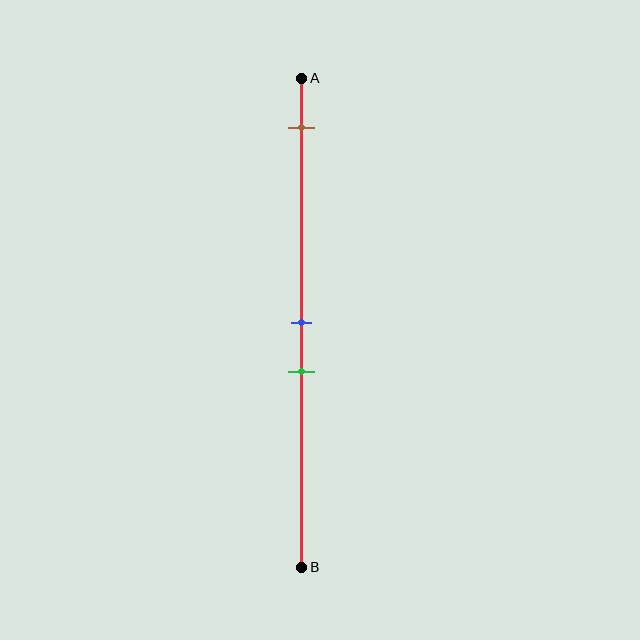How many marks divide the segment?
There are 3 marks dividing the segment.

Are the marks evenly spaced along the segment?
No, the marks are not evenly spaced.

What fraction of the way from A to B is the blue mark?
The blue mark is approximately 50% (0.5) of the way from A to B.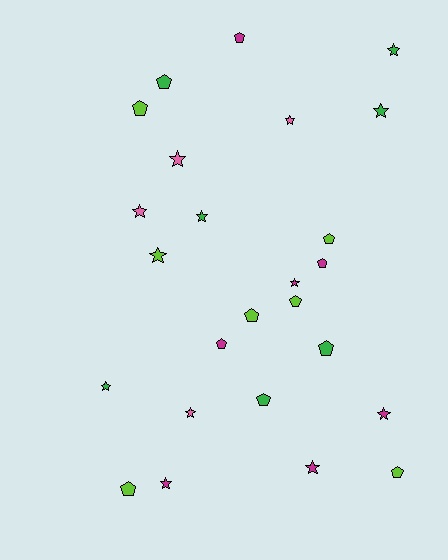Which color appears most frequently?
Green, with 7 objects.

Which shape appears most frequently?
Star, with 13 objects.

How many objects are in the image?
There are 25 objects.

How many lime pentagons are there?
There are 6 lime pentagons.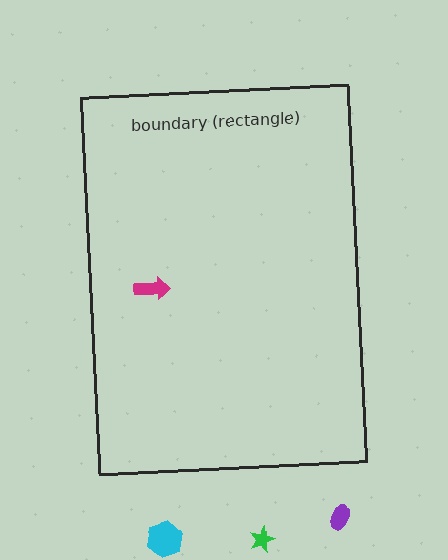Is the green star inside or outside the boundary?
Outside.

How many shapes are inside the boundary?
1 inside, 3 outside.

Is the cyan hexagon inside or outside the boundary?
Outside.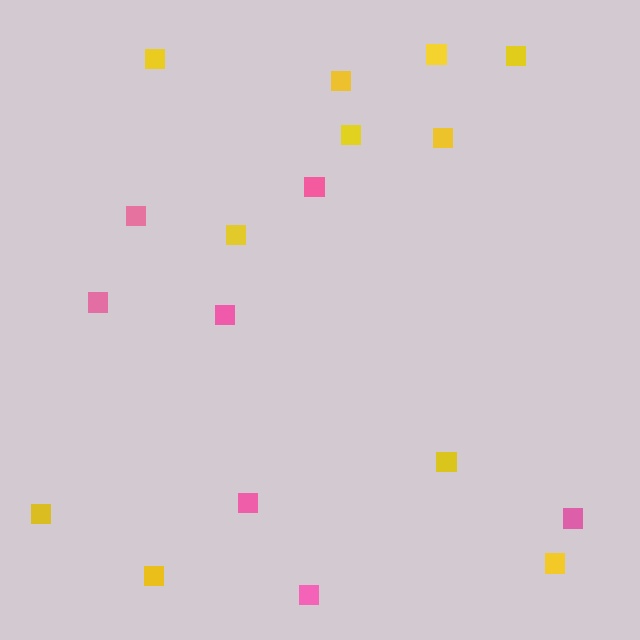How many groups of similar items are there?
There are 2 groups: one group of yellow squares (11) and one group of pink squares (7).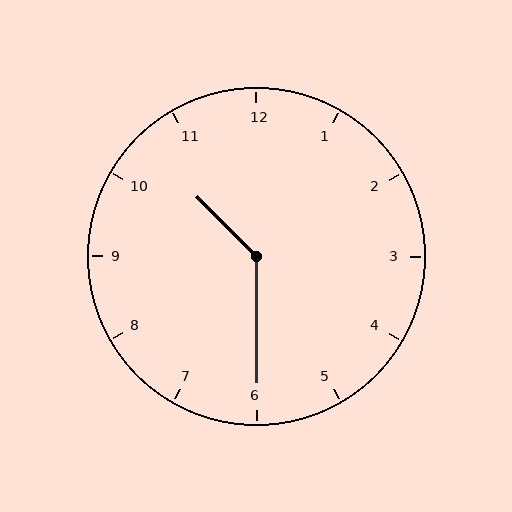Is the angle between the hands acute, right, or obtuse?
It is obtuse.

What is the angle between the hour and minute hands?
Approximately 135 degrees.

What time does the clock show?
10:30.